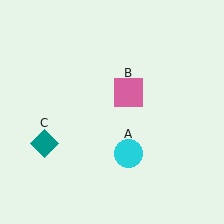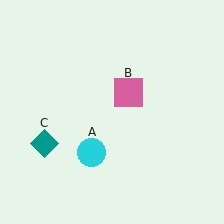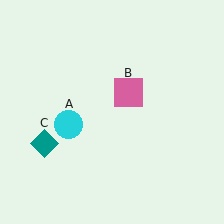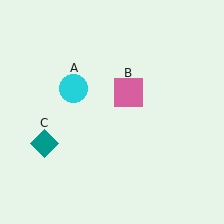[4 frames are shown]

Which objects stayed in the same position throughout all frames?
Pink square (object B) and teal diamond (object C) remained stationary.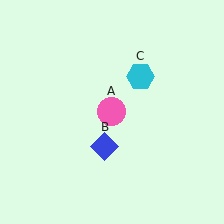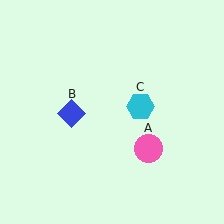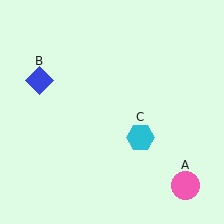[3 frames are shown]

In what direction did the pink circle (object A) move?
The pink circle (object A) moved down and to the right.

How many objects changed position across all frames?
3 objects changed position: pink circle (object A), blue diamond (object B), cyan hexagon (object C).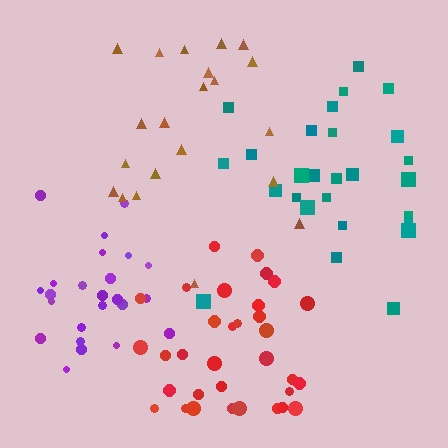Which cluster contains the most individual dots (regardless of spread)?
Red (33).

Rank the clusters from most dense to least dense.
red, purple, teal, brown.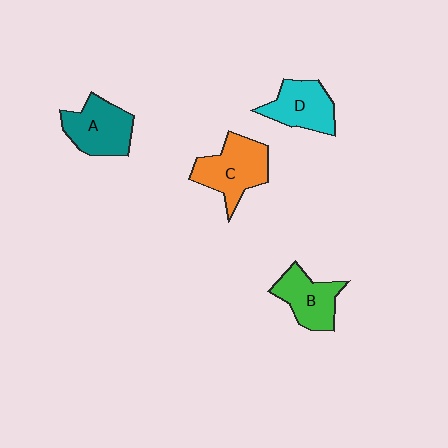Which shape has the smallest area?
Shape B (green).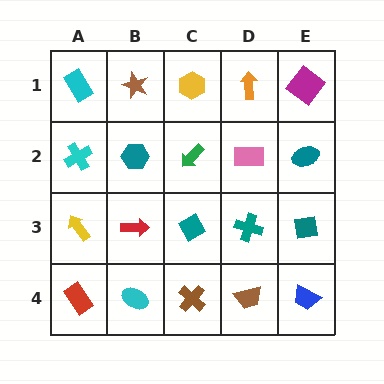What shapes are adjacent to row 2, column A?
A cyan rectangle (row 1, column A), a yellow arrow (row 3, column A), a teal hexagon (row 2, column B).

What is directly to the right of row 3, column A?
A red arrow.